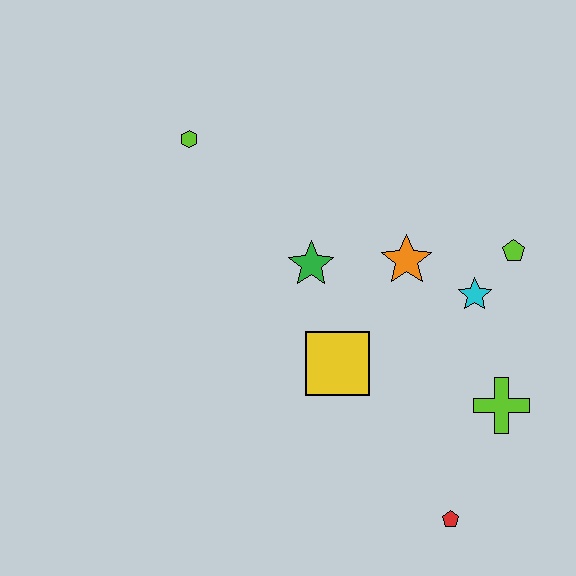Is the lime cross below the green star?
Yes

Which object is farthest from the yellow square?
The lime hexagon is farthest from the yellow square.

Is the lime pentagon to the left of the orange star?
No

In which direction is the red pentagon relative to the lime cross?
The red pentagon is below the lime cross.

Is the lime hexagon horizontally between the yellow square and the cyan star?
No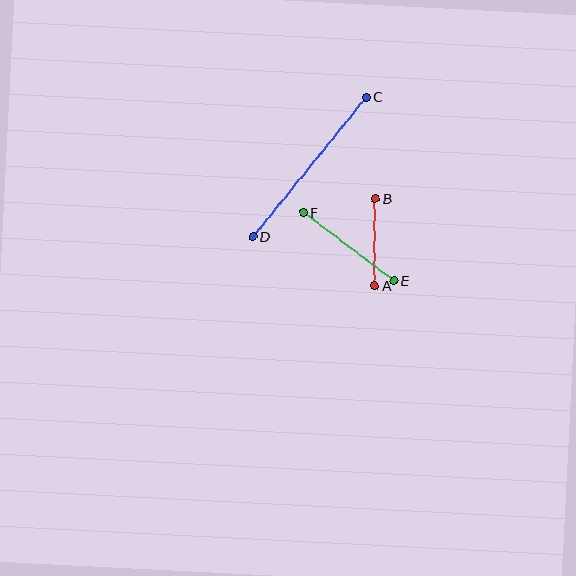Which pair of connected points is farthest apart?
Points C and D are farthest apart.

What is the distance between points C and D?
The distance is approximately 180 pixels.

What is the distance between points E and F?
The distance is approximately 114 pixels.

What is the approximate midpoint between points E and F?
The midpoint is at approximately (348, 246) pixels.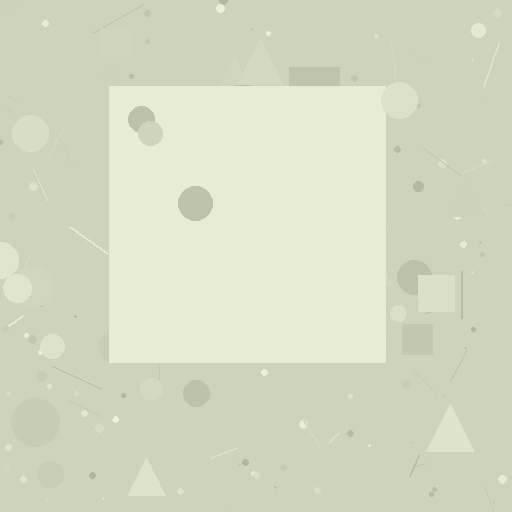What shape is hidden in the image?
A square is hidden in the image.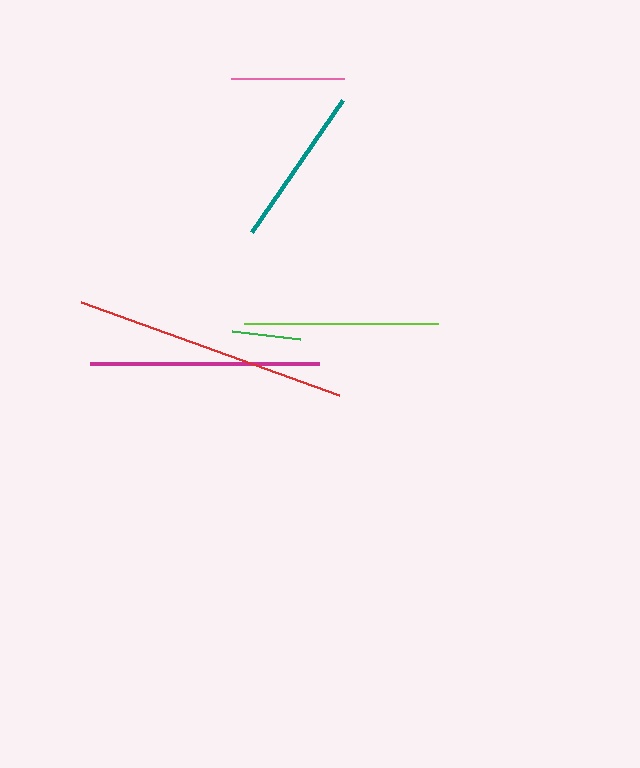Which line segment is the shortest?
The green line is the shortest at approximately 69 pixels.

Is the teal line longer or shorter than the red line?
The red line is longer than the teal line.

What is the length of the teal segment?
The teal segment is approximately 160 pixels long.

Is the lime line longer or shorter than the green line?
The lime line is longer than the green line.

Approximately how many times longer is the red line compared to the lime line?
The red line is approximately 1.4 times the length of the lime line.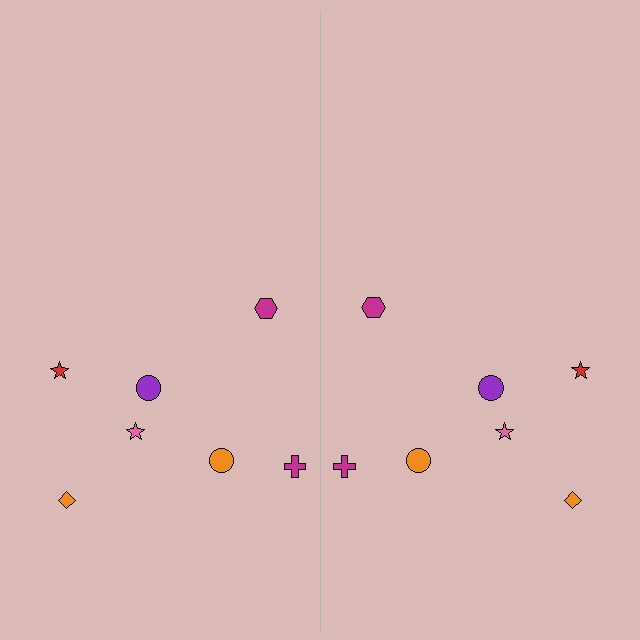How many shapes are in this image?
There are 14 shapes in this image.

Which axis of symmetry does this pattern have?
The pattern has a vertical axis of symmetry running through the center of the image.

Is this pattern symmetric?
Yes, this pattern has bilateral (reflection) symmetry.